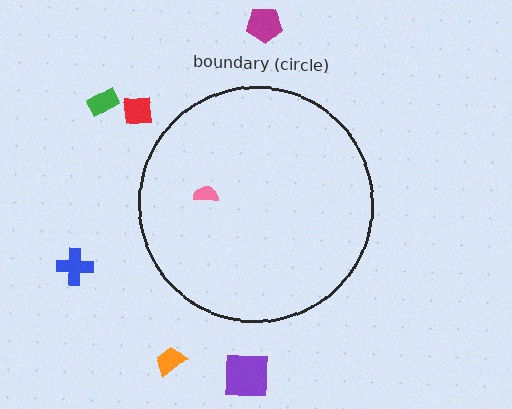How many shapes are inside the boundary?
1 inside, 6 outside.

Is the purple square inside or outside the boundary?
Outside.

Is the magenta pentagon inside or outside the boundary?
Outside.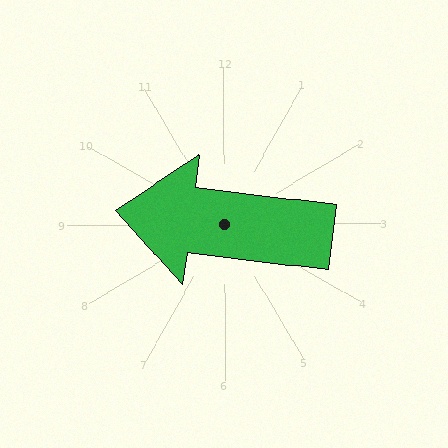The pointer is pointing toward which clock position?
Roughly 9 o'clock.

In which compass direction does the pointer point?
West.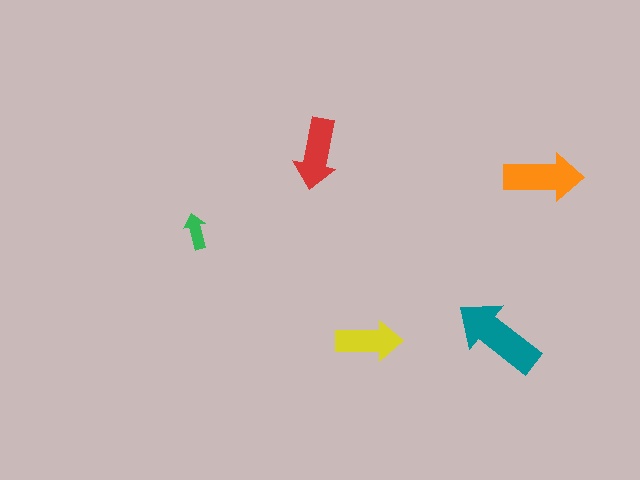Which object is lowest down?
The yellow arrow is bottommost.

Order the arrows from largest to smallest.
the teal one, the orange one, the red one, the yellow one, the green one.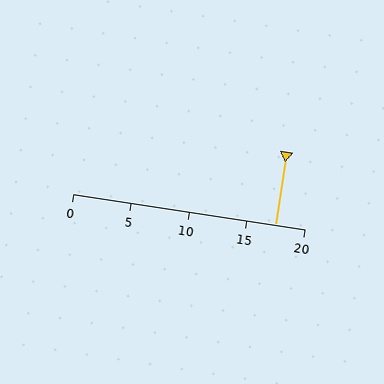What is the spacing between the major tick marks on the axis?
The major ticks are spaced 5 apart.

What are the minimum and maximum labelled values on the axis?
The axis runs from 0 to 20.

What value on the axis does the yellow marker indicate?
The marker indicates approximately 17.5.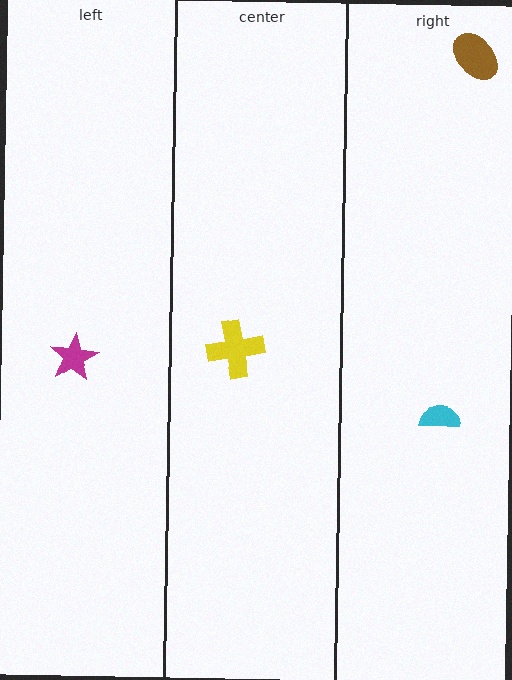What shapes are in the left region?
The magenta star.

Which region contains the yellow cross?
The center region.